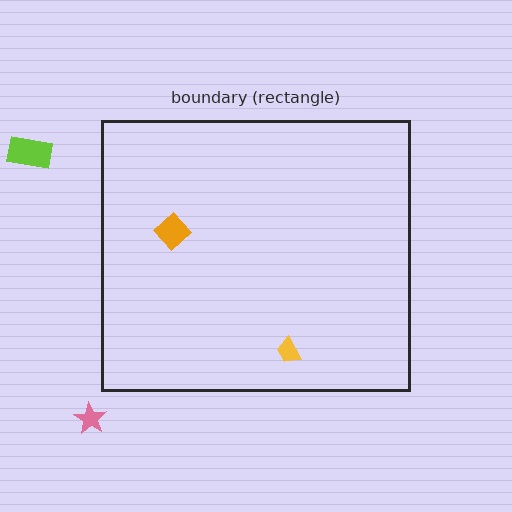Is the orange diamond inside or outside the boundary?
Inside.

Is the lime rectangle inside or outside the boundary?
Outside.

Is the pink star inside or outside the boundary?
Outside.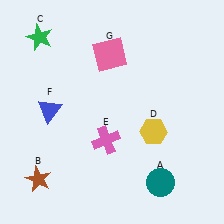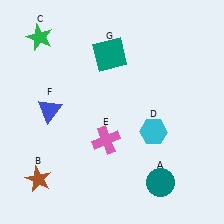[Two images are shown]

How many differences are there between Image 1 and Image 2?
There are 2 differences between the two images.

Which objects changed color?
D changed from yellow to cyan. G changed from pink to teal.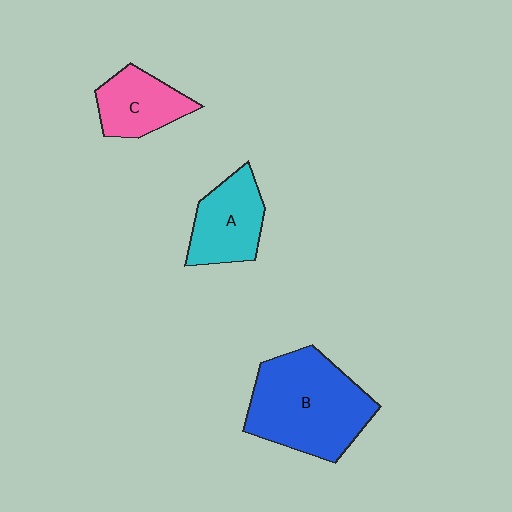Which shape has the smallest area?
Shape C (pink).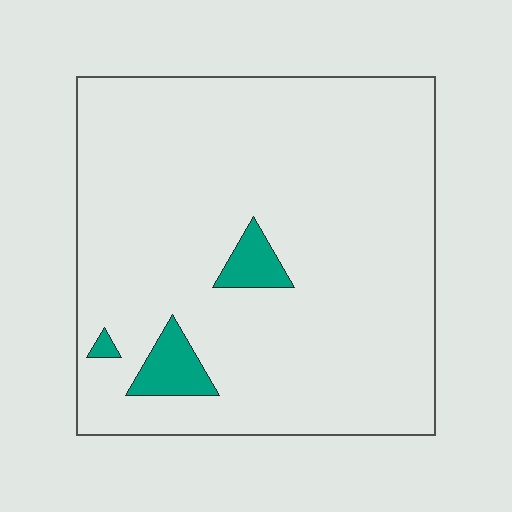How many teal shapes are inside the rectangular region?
3.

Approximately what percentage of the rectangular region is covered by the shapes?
Approximately 5%.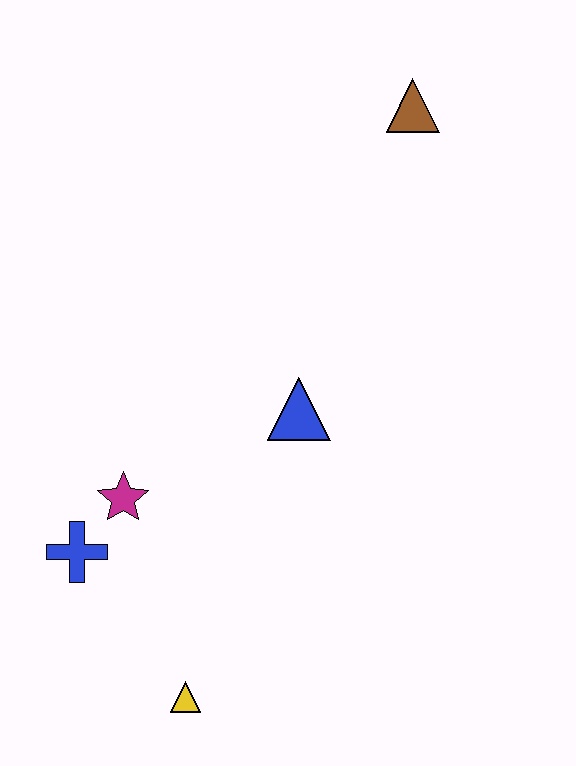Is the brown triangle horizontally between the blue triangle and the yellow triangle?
No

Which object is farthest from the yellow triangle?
The brown triangle is farthest from the yellow triangle.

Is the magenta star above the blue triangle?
No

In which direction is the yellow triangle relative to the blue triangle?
The yellow triangle is below the blue triangle.